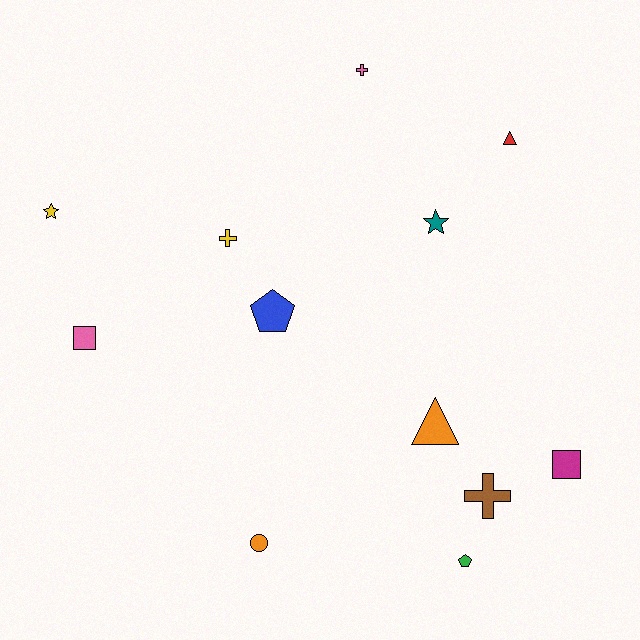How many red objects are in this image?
There is 1 red object.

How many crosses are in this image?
There are 3 crosses.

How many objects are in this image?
There are 12 objects.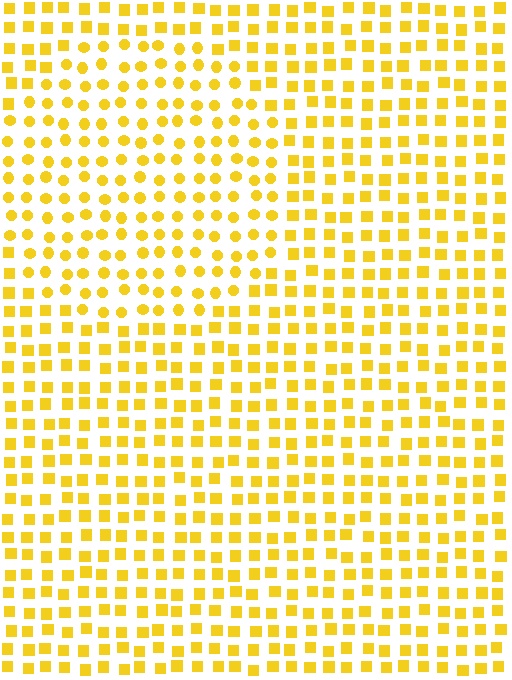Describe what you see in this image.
The image is filled with small yellow elements arranged in a uniform grid. A circle-shaped region contains circles, while the surrounding area contains squares. The boundary is defined purely by the change in element shape.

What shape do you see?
I see a circle.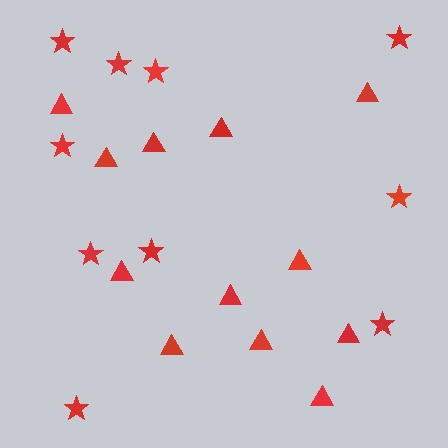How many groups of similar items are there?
There are 2 groups: one group of triangles (12) and one group of stars (10).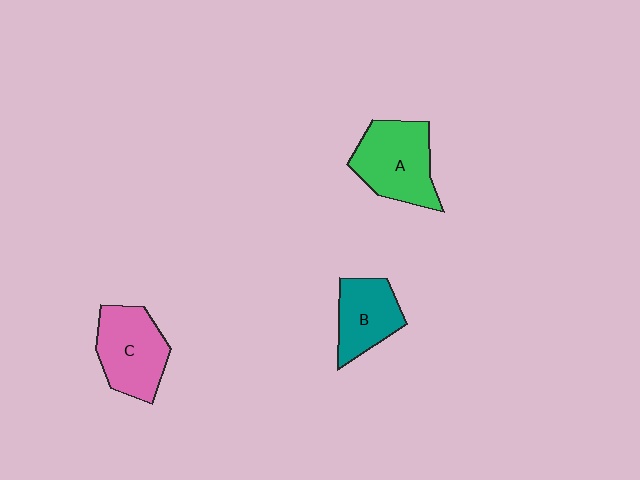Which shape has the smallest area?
Shape B (teal).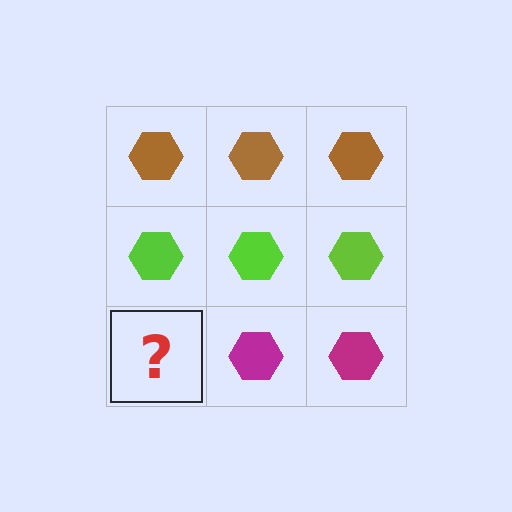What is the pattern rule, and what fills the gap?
The rule is that each row has a consistent color. The gap should be filled with a magenta hexagon.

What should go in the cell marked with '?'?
The missing cell should contain a magenta hexagon.